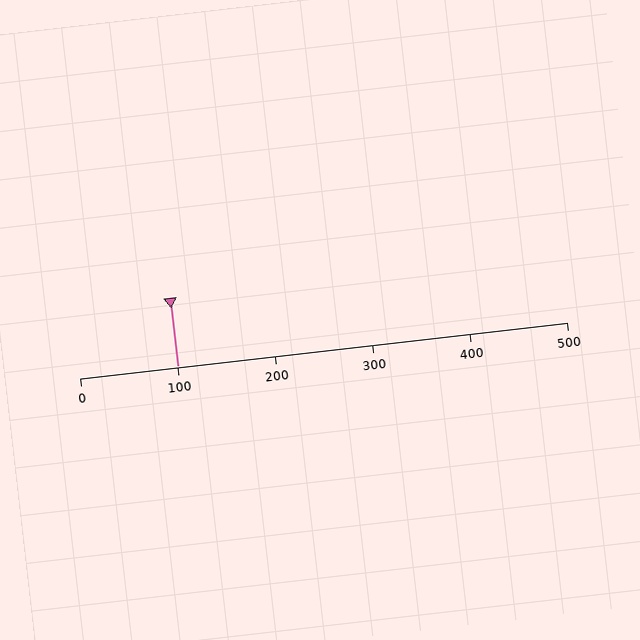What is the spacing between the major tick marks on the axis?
The major ticks are spaced 100 apart.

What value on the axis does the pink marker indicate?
The marker indicates approximately 100.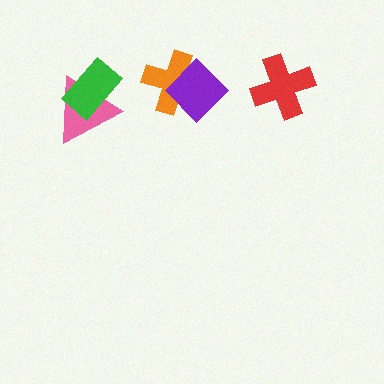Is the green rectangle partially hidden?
No, no other shape covers it.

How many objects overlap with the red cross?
0 objects overlap with the red cross.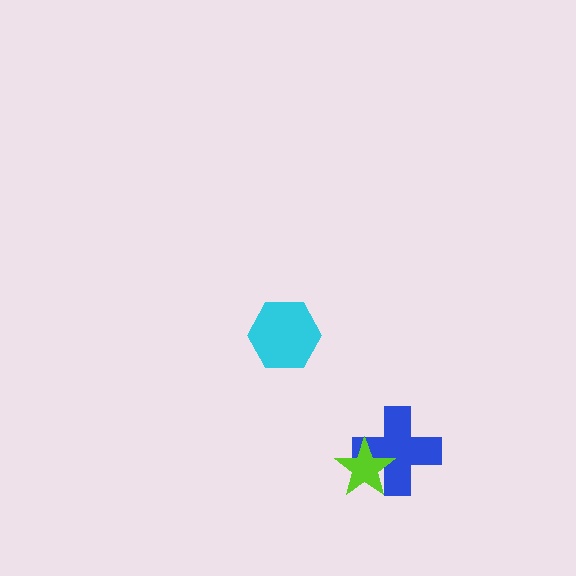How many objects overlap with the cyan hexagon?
0 objects overlap with the cyan hexagon.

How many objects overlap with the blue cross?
1 object overlaps with the blue cross.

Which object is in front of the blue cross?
The lime star is in front of the blue cross.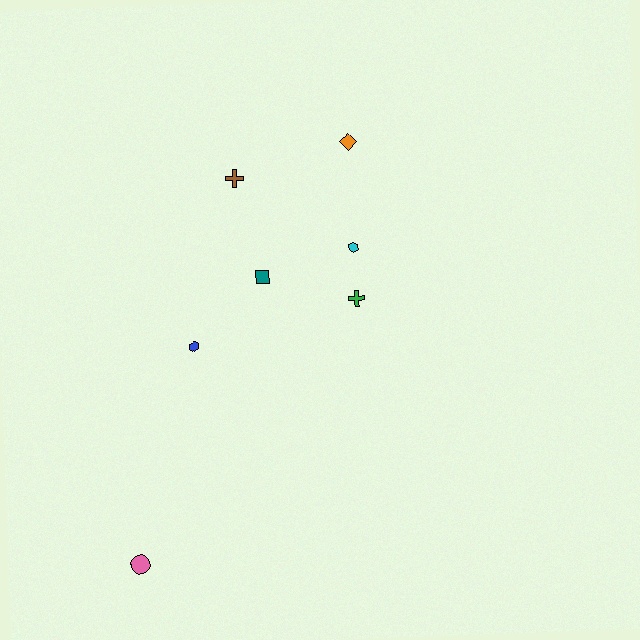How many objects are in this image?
There are 7 objects.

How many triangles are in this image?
There are no triangles.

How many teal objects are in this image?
There is 1 teal object.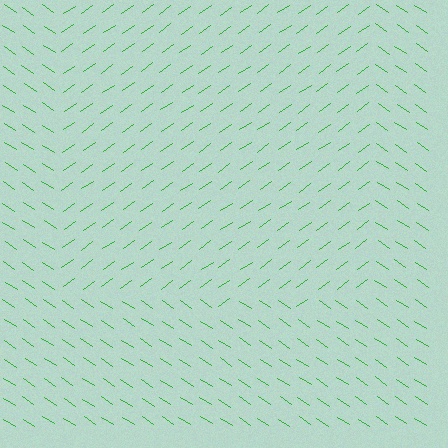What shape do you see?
I see a rectangle.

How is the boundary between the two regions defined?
The boundary is defined purely by a change in line orientation (approximately 68 degrees difference). All lines are the same color and thickness.